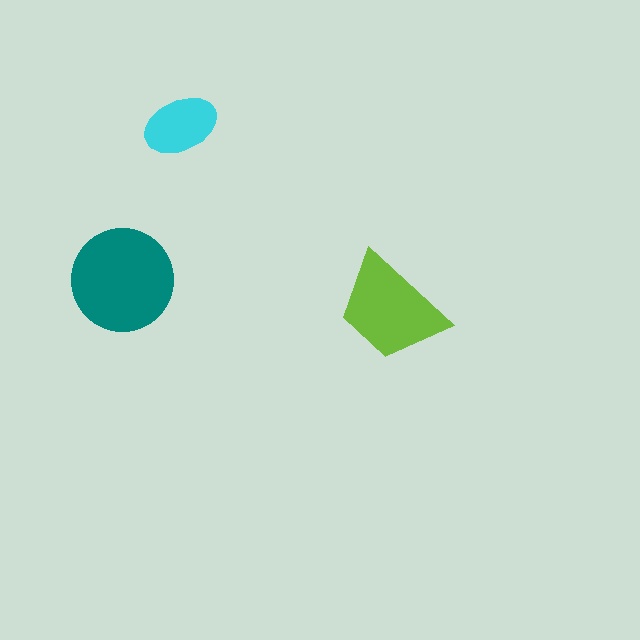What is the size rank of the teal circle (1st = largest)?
1st.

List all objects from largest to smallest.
The teal circle, the lime trapezoid, the cyan ellipse.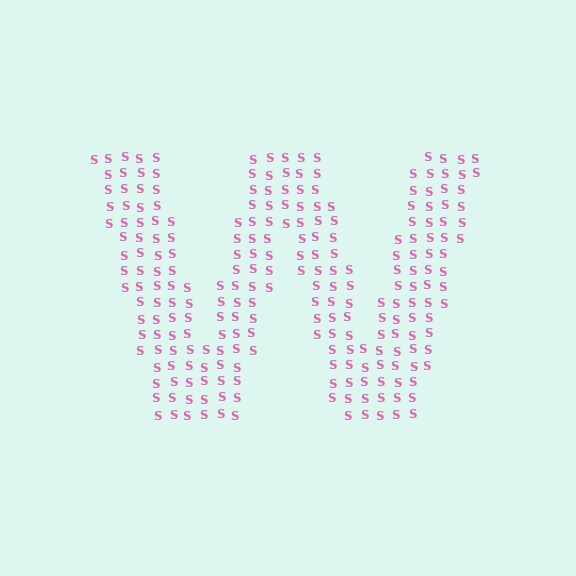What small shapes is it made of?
It is made of small letter S's.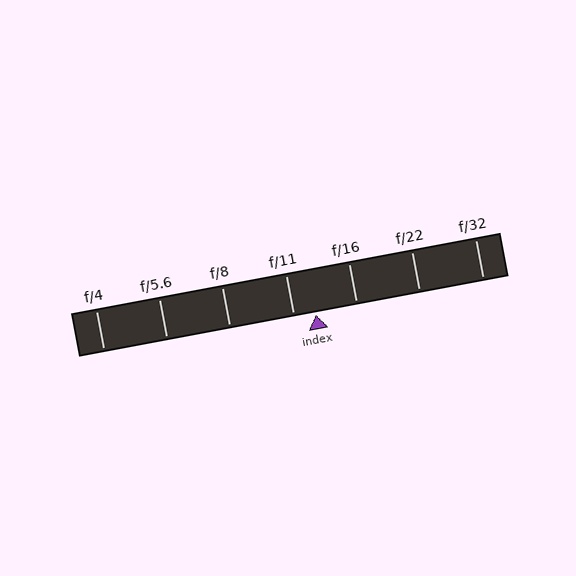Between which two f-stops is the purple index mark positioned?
The index mark is between f/11 and f/16.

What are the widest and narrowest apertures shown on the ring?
The widest aperture shown is f/4 and the narrowest is f/32.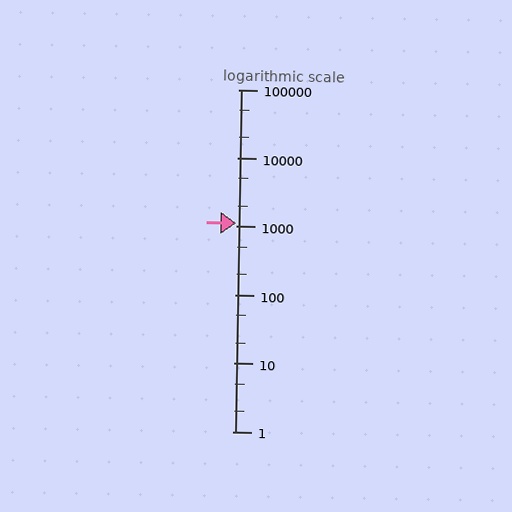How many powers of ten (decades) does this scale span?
The scale spans 5 decades, from 1 to 100000.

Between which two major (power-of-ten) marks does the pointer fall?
The pointer is between 1000 and 10000.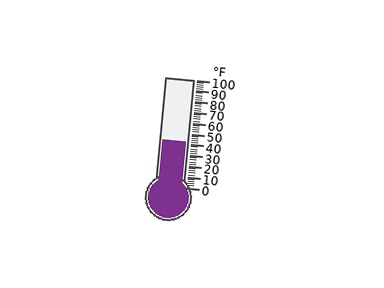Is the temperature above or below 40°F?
The temperature is above 40°F.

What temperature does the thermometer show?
The thermometer shows approximately 42°F.